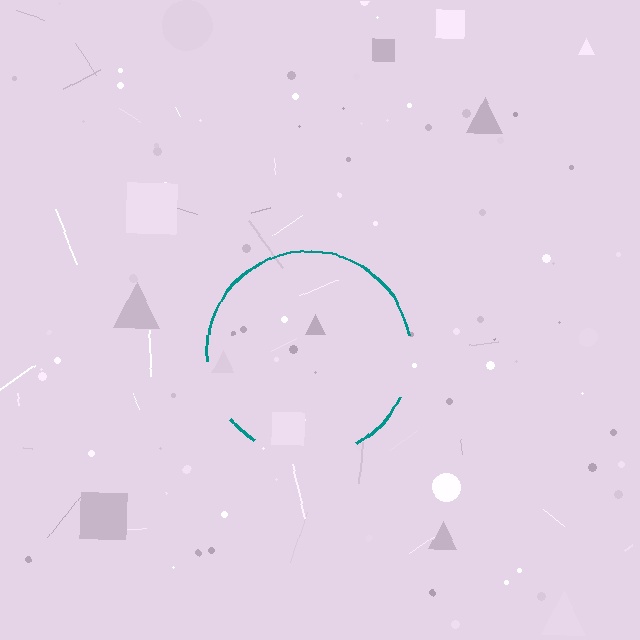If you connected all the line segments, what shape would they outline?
They would outline a circle.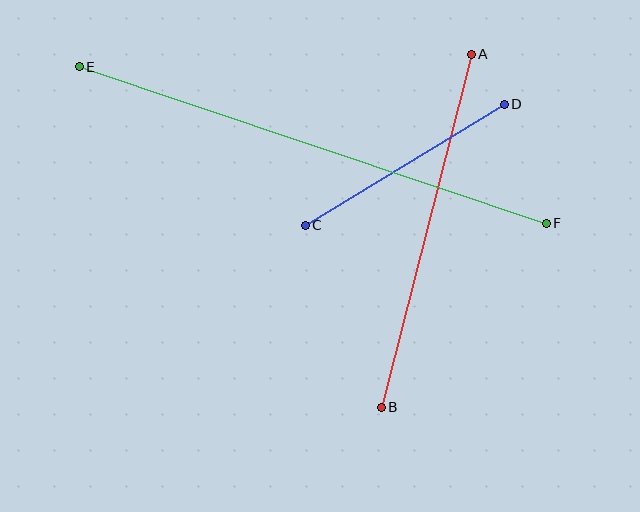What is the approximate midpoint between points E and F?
The midpoint is at approximately (313, 145) pixels.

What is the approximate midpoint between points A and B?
The midpoint is at approximately (426, 231) pixels.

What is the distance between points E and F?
The distance is approximately 493 pixels.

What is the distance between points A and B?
The distance is approximately 364 pixels.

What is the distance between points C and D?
The distance is approximately 233 pixels.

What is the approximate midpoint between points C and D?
The midpoint is at approximately (405, 165) pixels.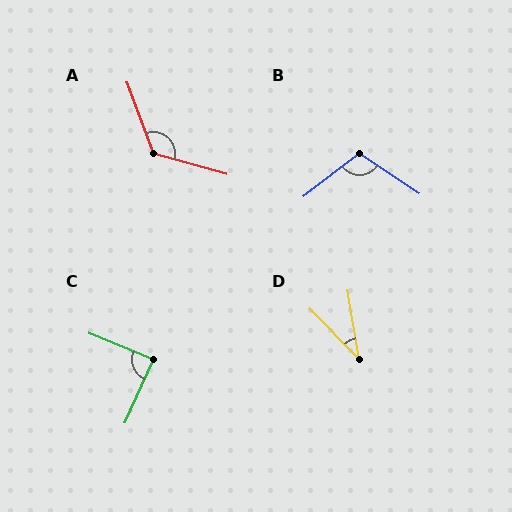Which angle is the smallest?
D, at approximately 35 degrees.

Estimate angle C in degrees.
Approximately 89 degrees.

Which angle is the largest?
A, at approximately 126 degrees.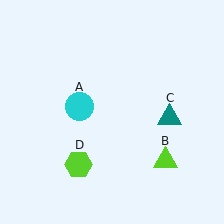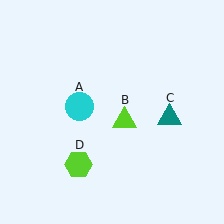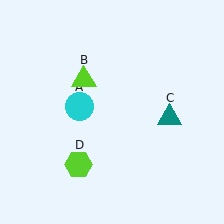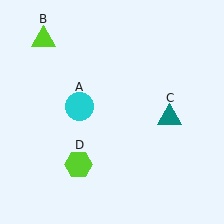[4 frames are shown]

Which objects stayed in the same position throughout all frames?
Cyan circle (object A) and teal triangle (object C) and lime hexagon (object D) remained stationary.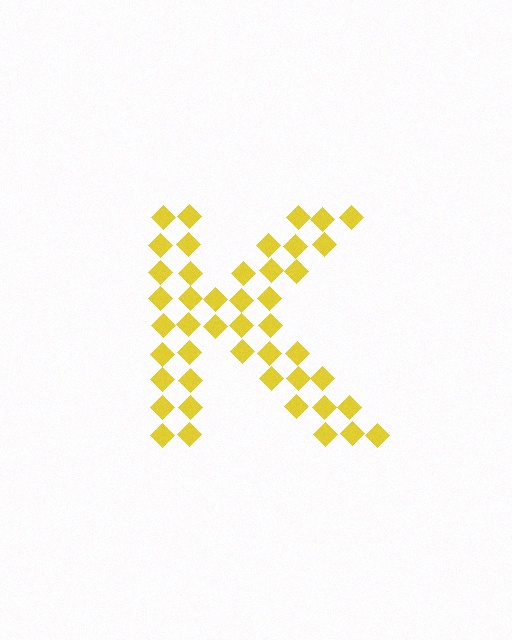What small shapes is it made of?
It is made of small diamonds.